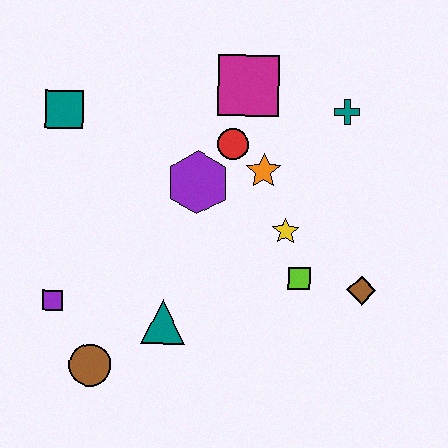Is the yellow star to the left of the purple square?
No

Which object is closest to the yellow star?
The lime square is closest to the yellow star.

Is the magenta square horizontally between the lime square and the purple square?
Yes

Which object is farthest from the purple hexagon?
The brown circle is farthest from the purple hexagon.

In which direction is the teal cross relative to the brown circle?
The teal cross is above the brown circle.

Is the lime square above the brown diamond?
Yes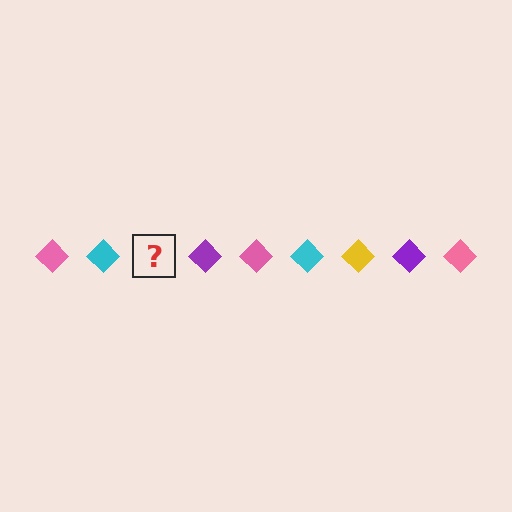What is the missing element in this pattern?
The missing element is a yellow diamond.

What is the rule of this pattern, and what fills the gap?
The rule is that the pattern cycles through pink, cyan, yellow, purple diamonds. The gap should be filled with a yellow diamond.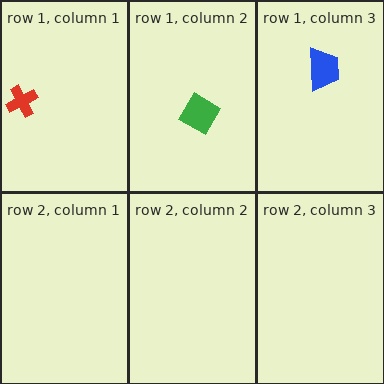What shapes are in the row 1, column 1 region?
The red cross.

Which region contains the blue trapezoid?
The row 1, column 3 region.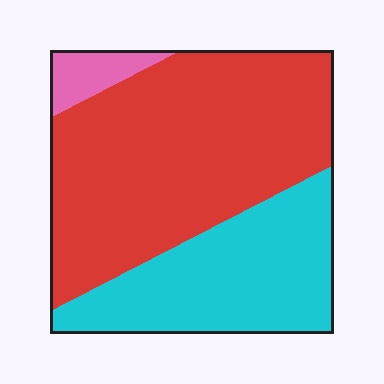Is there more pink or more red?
Red.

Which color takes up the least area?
Pink, at roughly 5%.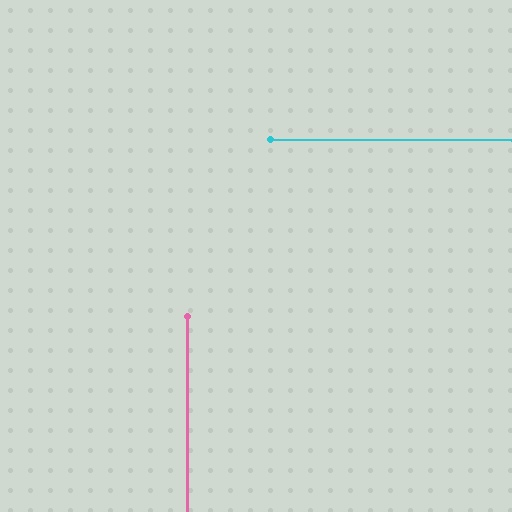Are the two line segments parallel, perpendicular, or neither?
Perpendicular — they meet at approximately 90°.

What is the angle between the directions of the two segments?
Approximately 90 degrees.